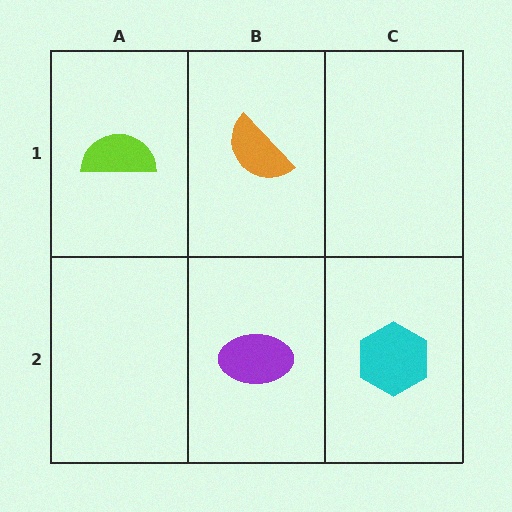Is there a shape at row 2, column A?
No, that cell is empty.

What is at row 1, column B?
An orange semicircle.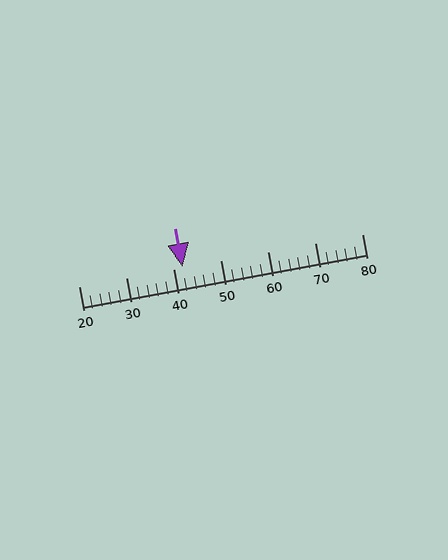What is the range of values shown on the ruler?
The ruler shows values from 20 to 80.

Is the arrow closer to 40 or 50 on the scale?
The arrow is closer to 40.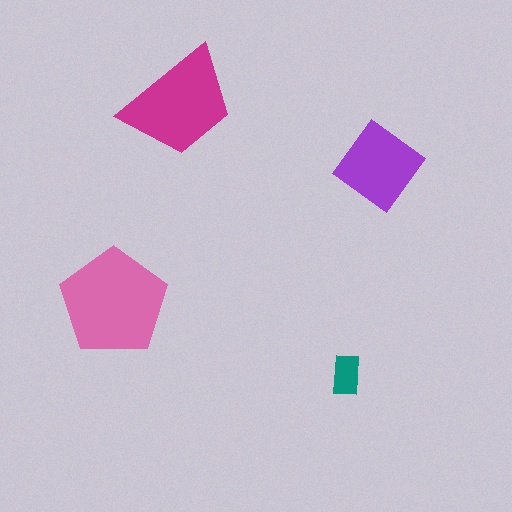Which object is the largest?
The pink pentagon.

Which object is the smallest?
The teal rectangle.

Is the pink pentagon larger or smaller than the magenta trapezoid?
Larger.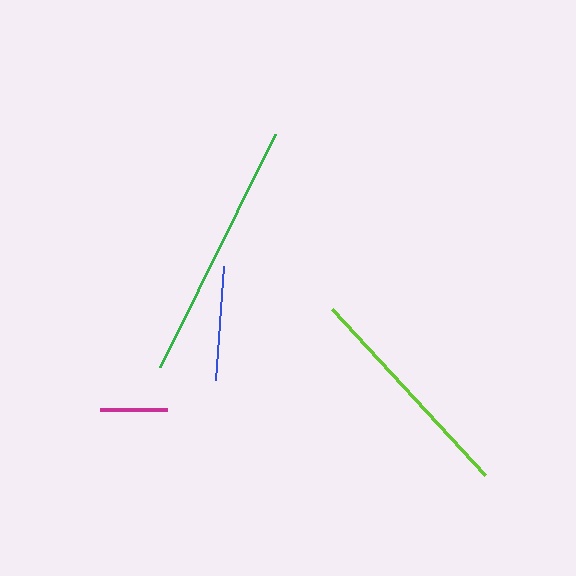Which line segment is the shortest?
The magenta line is the shortest at approximately 67 pixels.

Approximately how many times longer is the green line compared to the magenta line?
The green line is approximately 3.9 times the length of the magenta line.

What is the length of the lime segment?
The lime segment is approximately 226 pixels long.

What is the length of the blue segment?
The blue segment is approximately 115 pixels long.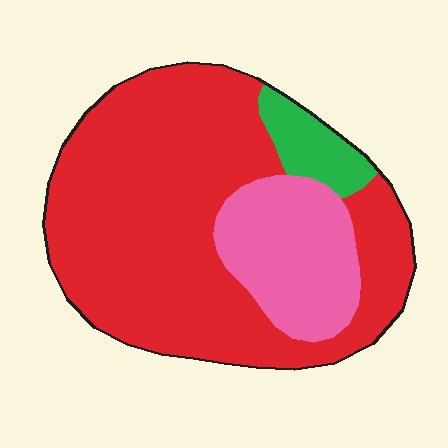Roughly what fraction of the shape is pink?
Pink takes up between a sixth and a third of the shape.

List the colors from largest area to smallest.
From largest to smallest: red, pink, green.